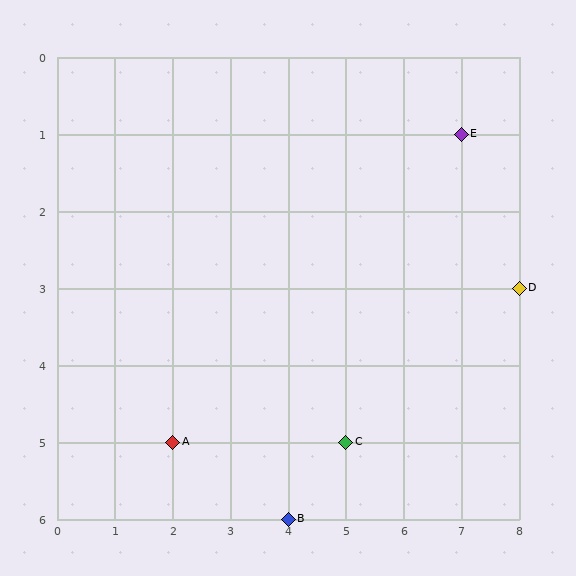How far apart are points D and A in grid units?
Points D and A are 6 columns and 2 rows apart (about 6.3 grid units diagonally).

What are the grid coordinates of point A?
Point A is at grid coordinates (2, 5).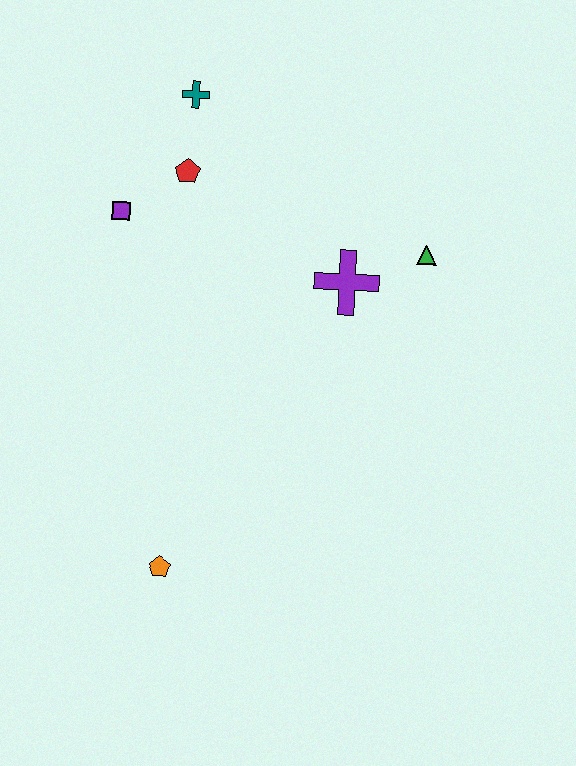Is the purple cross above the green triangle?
No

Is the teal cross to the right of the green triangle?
No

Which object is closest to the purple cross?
The green triangle is closest to the purple cross.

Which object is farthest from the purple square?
The orange pentagon is farthest from the purple square.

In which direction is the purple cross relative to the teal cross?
The purple cross is below the teal cross.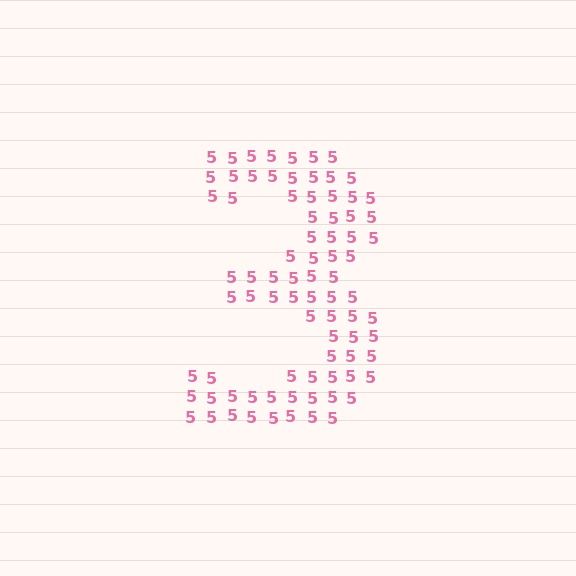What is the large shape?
The large shape is the digit 3.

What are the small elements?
The small elements are digit 5's.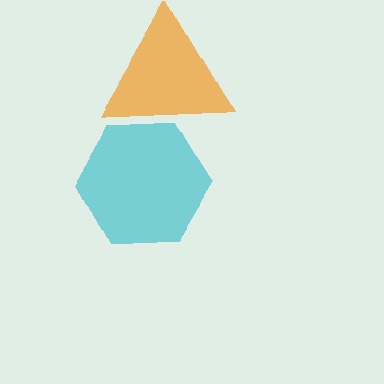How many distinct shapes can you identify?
There are 2 distinct shapes: a cyan hexagon, an orange triangle.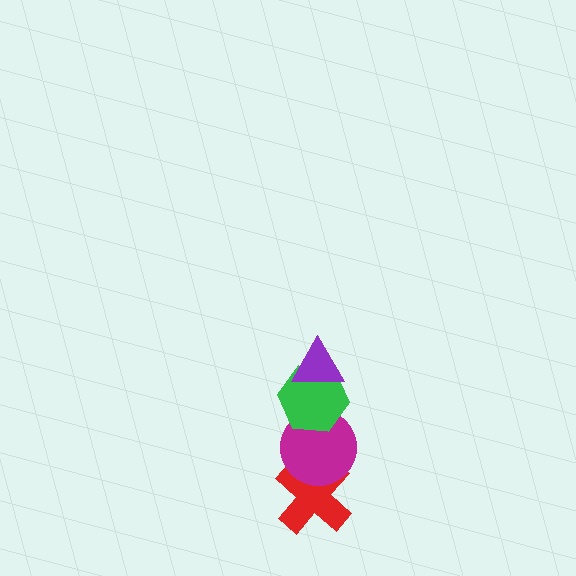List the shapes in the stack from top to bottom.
From top to bottom: the purple triangle, the green hexagon, the magenta circle, the red cross.